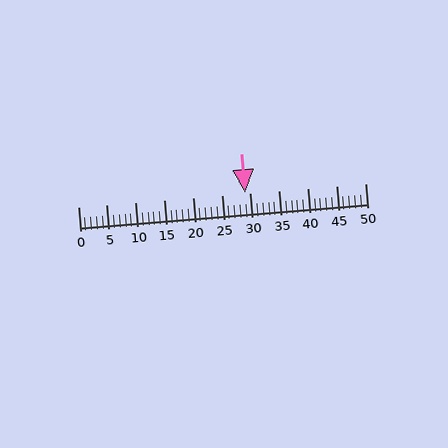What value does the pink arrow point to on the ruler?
The pink arrow points to approximately 29.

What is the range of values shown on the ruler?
The ruler shows values from 0 to 50.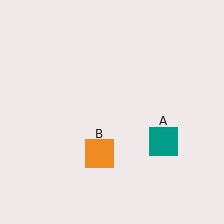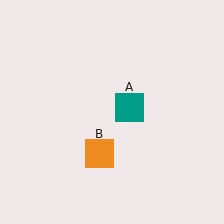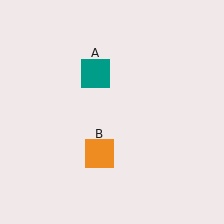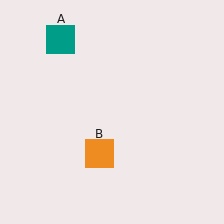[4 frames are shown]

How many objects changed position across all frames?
1 object changed position: teal square (object A).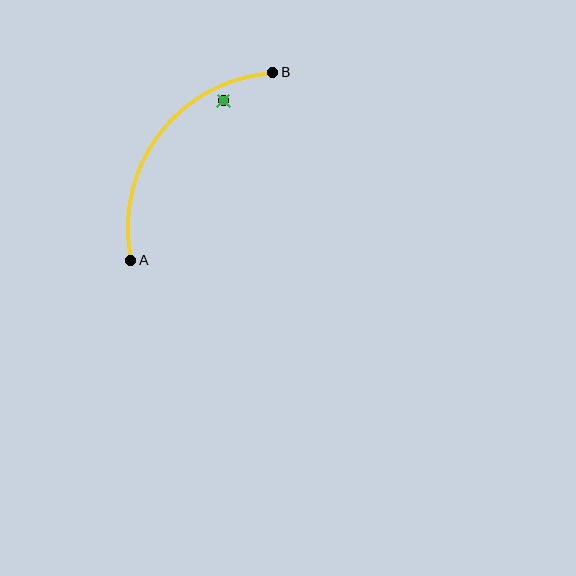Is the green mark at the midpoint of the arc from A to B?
No — the green mark does not lie on the arc at all. It sits slightly inside the curve.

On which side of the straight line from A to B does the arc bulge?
The arc bulges above and to the left of the straight line connecting A and B.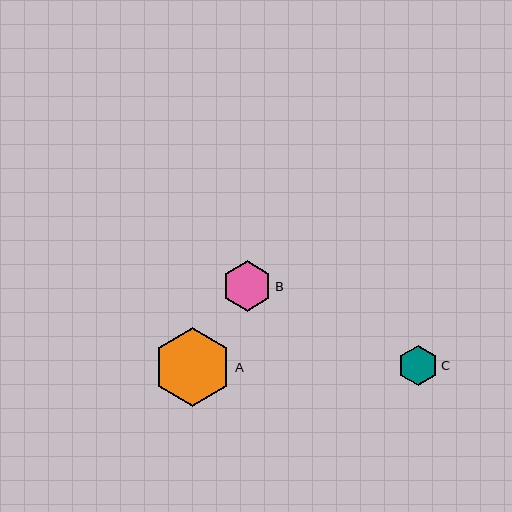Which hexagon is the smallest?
Hexagon C is the smallest with a size of approximately 40 pixels.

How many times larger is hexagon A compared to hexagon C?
Hexagon A is approximately 2.0 times the size of hexagon C.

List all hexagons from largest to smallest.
From largest to smallest: A, B, C.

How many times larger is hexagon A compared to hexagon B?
Hexagon A is approximately 1.6 times the size of hexagon B.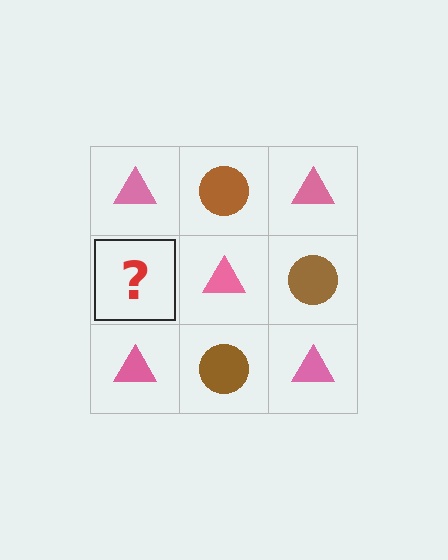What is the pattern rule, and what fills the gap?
The rule is that it alternates pink triangle and brown circle in a checkerboard pattern. The gap should be filled with a brown circle.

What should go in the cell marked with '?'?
The missing cell should contain a brown circle.